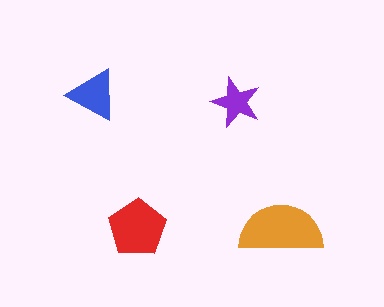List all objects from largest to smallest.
The orange semicircle, the red pentagon, the blue triangle, the purple star.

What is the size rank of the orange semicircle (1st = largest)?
1st.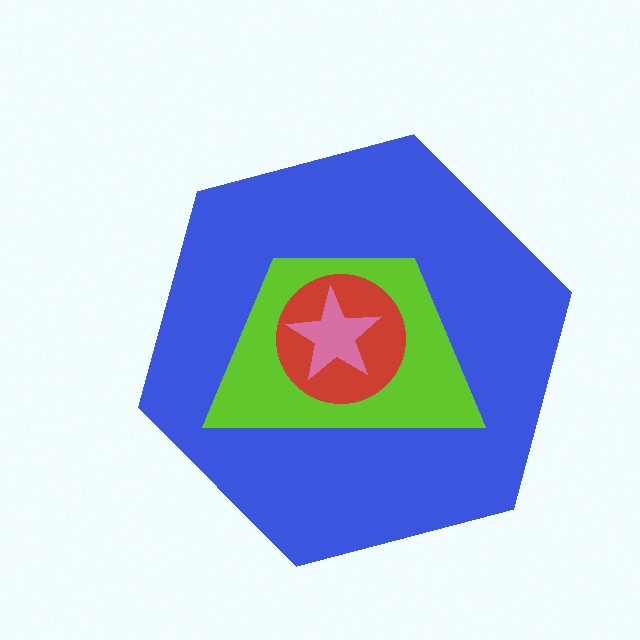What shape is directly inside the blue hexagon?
The lime trapezoid.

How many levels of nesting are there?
4.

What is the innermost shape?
The pink star.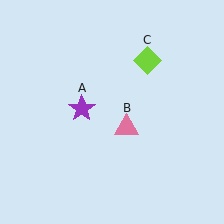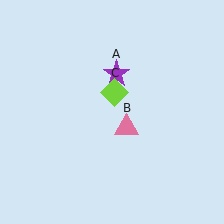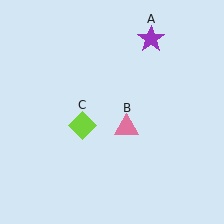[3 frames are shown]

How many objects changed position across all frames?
2 objects changed position: purple star (object A), lime diamond (object C).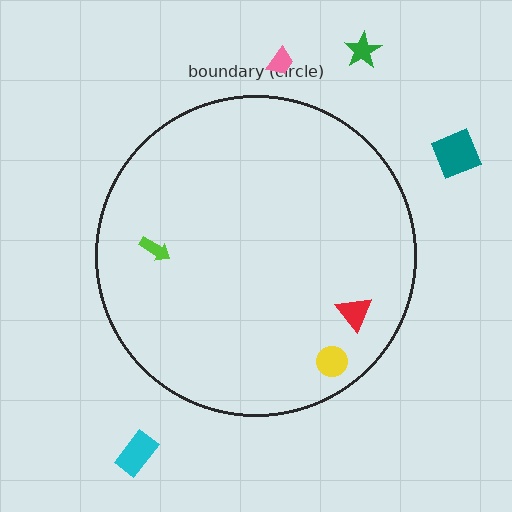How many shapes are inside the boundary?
3 inside, 4 outside.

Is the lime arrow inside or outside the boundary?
Inside.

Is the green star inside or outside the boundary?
Outside.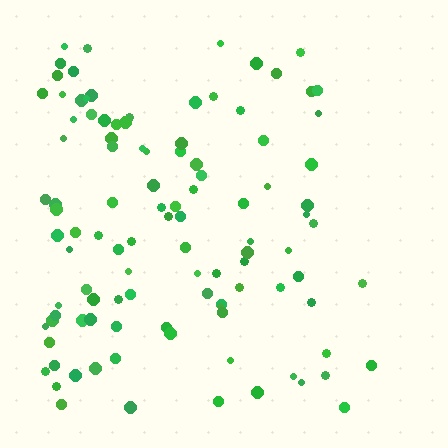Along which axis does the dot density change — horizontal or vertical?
Horizontal.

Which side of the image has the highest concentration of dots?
The left.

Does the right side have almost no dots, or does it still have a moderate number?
Still a moderate number, just noticeably fewer than the left.